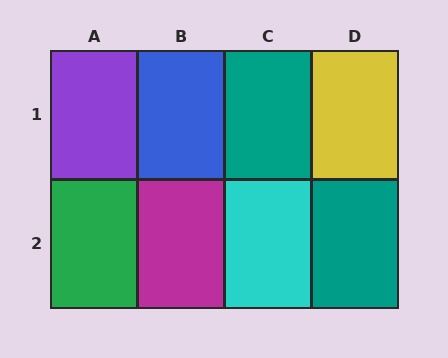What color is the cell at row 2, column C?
Cyan.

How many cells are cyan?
1 cell is cyan.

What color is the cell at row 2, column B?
Magenta.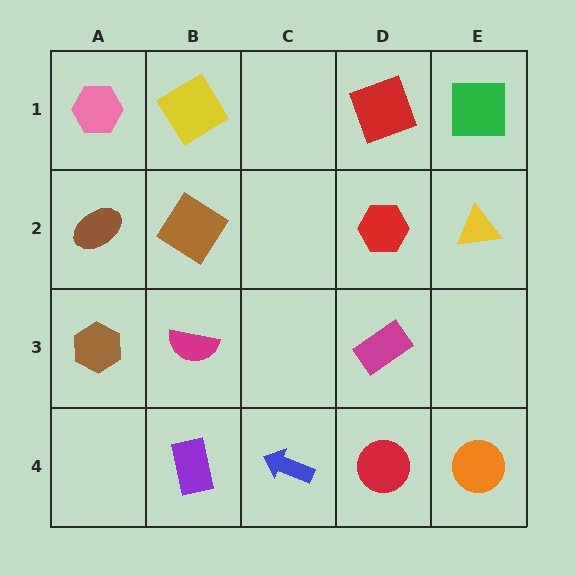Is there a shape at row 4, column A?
No, that cell is empty.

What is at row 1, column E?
A green square.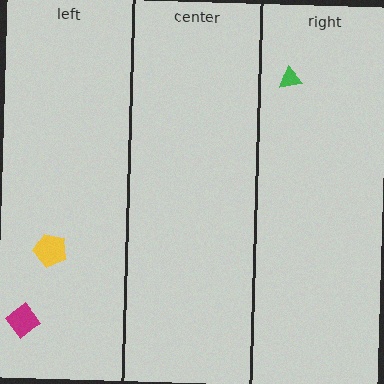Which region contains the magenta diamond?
The left region.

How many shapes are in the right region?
1.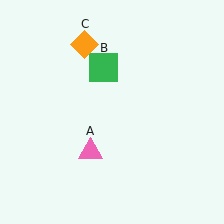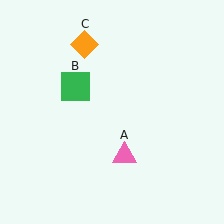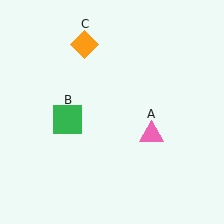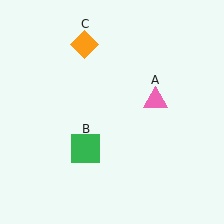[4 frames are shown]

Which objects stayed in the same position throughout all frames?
Orange diamond (object C) remained stationary.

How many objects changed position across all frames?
2 objects changed position: pink triangle (object A), green square (object B).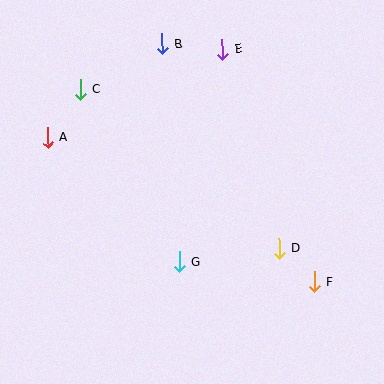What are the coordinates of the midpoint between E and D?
The midpoint between E and D is at (251, 149).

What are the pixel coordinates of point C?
Point C is at (80, 89).